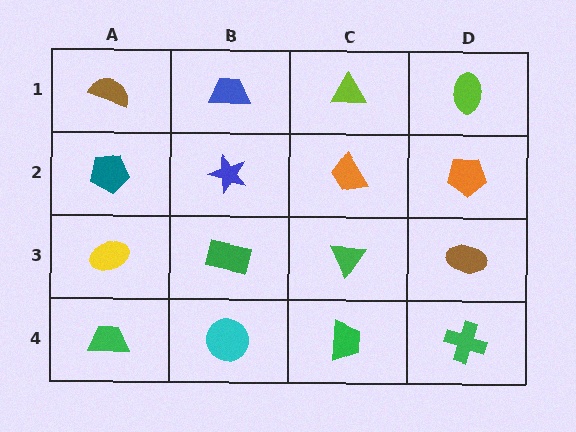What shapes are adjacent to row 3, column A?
A teal pentagon (row 2, column A), a green trapezoid (row 4, column A), a green rectangle (row 3, column B).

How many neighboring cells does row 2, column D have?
3.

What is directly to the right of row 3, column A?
A green rectangle.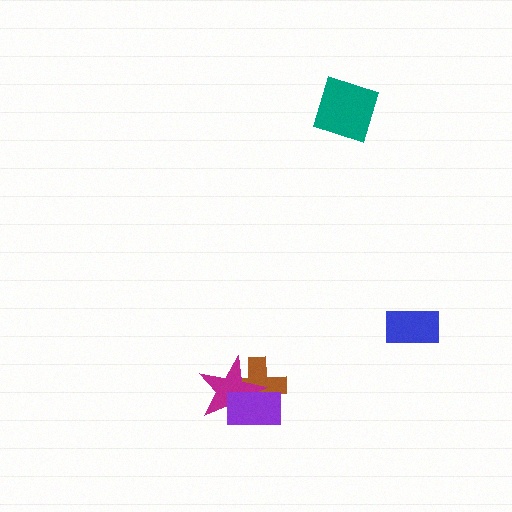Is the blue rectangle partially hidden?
No, no other shape covers it.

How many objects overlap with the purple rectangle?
2 objects overlap with the purple rectangle.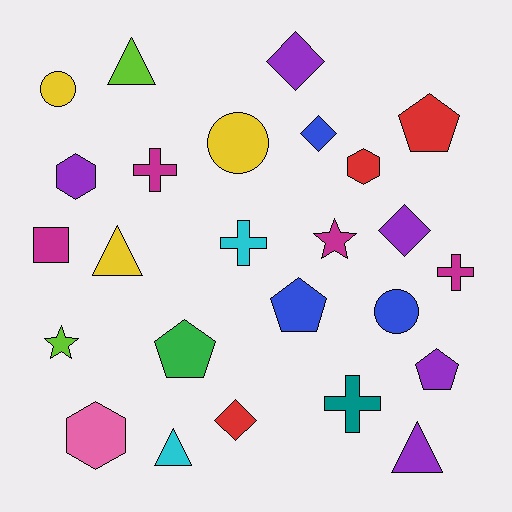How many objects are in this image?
There are 25 objects.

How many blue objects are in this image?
There are 3 blue objects.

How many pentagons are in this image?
There are 4 pentagons.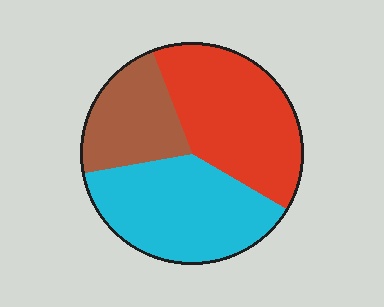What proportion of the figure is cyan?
Cyan takes up about three eighths (3/8) of the figure.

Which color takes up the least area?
Brown, at roughly 20%.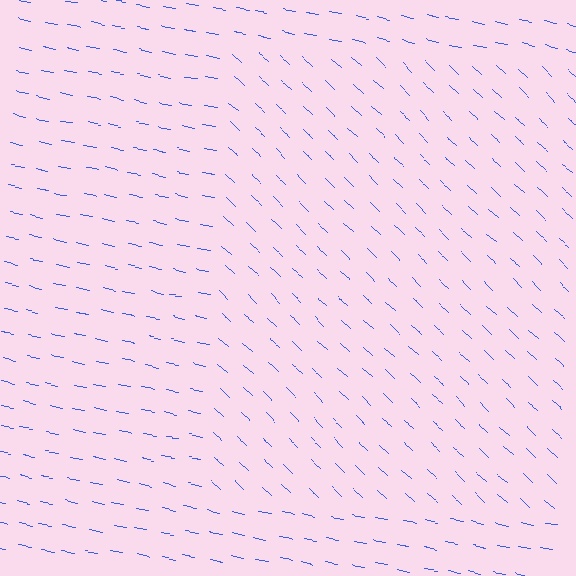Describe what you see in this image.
The image is filled with small blue line segments. A rectangle region in the image has lines oriented differently from the surrounding lines, creating a visible texture boundary.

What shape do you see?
I see a rectangle.